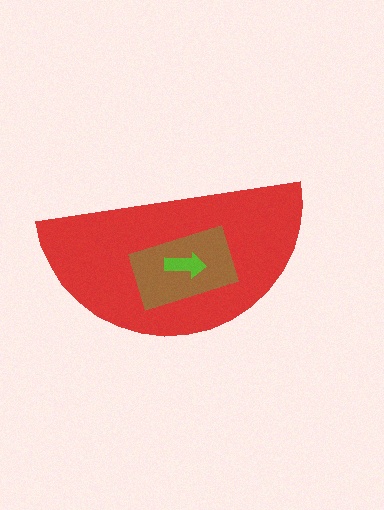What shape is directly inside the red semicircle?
The brown rectangle.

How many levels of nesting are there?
3.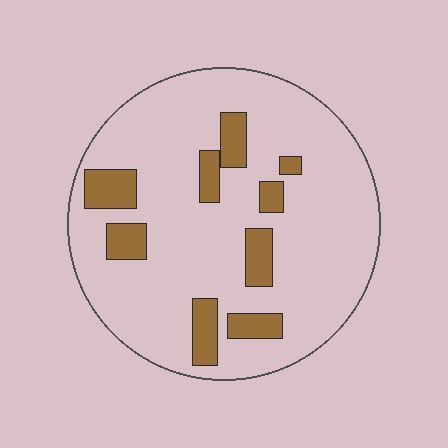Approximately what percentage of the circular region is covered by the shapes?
Approximately 15%.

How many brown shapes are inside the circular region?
9.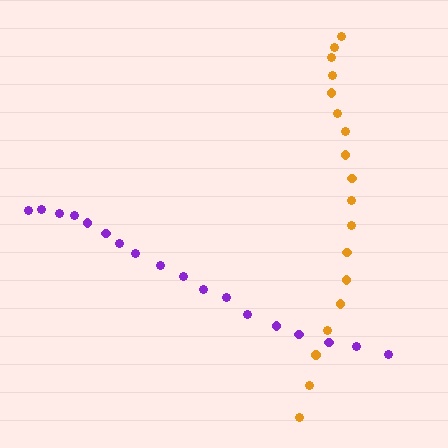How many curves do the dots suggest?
There are 2 distinct paths.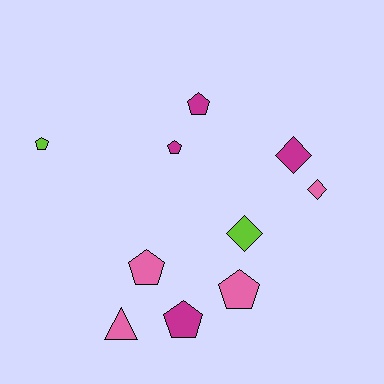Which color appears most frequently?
Magenta, with 4 objects.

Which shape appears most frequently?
Pentagon, with 6 objects.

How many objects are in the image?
There are 10 objects.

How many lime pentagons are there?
There is 1 lime pentagon.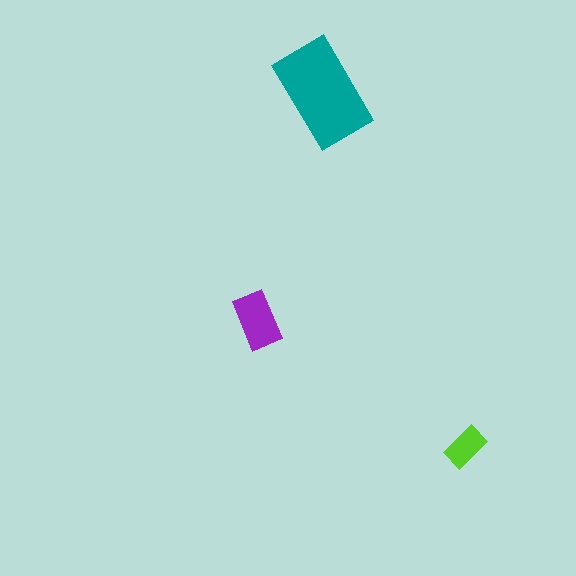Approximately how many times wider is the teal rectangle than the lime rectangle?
About 2.5 times wider.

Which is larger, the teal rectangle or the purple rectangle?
The teal one.